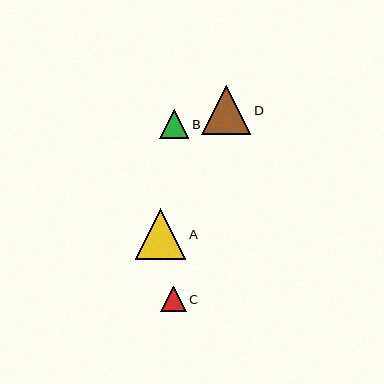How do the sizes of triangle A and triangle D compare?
Triangle A and triangle D are approximately the same size.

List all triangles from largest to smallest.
From largest to smallest: A, D, B, C.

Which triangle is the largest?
Triangle A is the largest with a size of approximately 51 pixels.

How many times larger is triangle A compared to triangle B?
Triangle A is approximately 1.7 times the size of triangle B.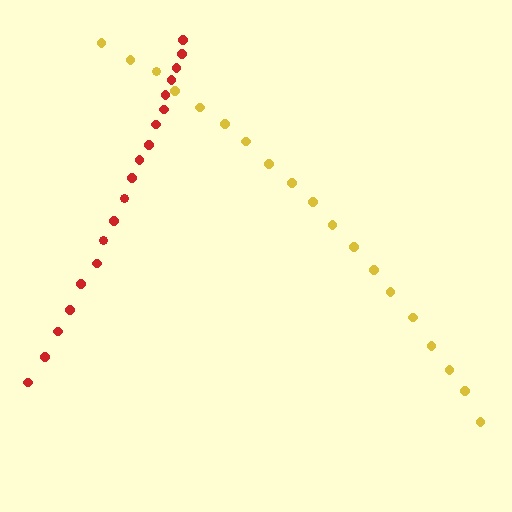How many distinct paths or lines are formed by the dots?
There are 2 distinct paths.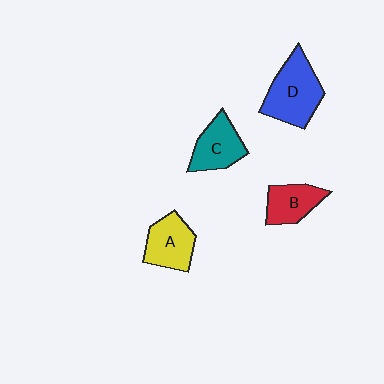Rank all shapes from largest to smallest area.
From largest to smallest: D (blue), A (yellow), C (teal), B (red).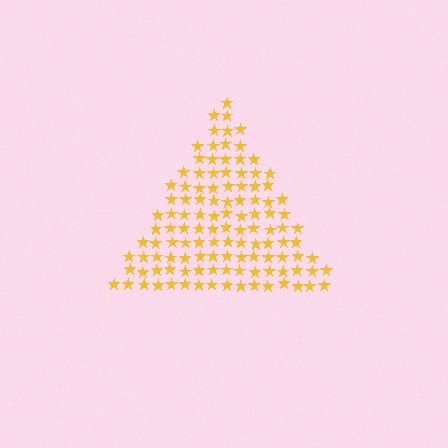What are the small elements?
The small elements are stars.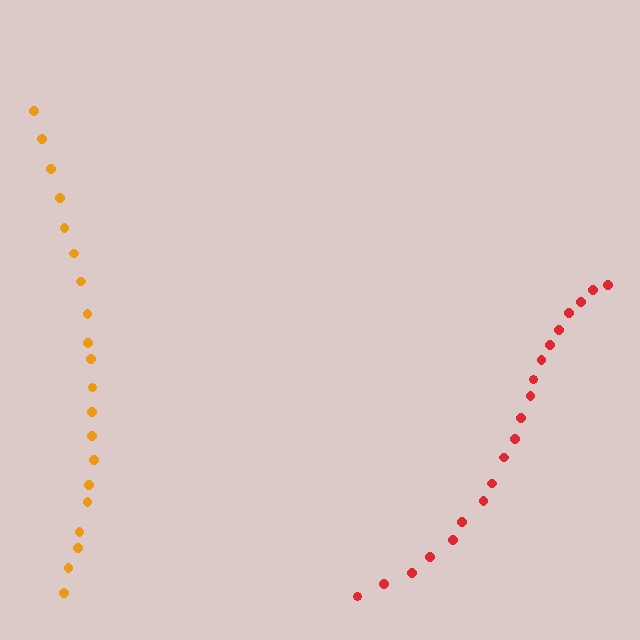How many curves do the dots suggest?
There are 2 distinct paths.